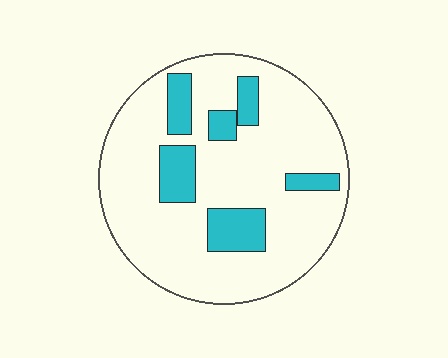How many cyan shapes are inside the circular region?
6.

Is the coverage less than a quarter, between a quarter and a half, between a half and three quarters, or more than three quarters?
Less than a quarter.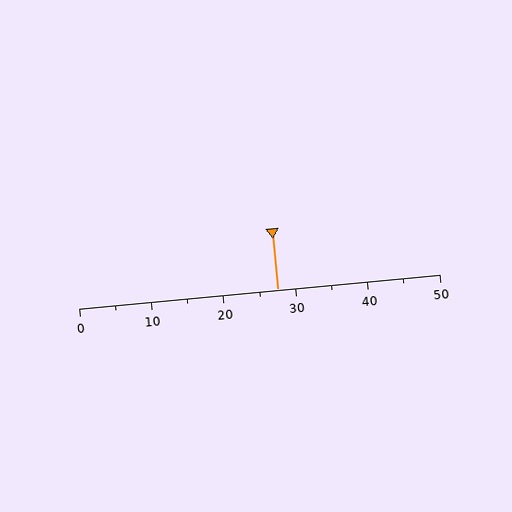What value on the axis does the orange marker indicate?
The marker indicates approximately 27.5.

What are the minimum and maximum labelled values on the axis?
The axis runs from 0 to 50.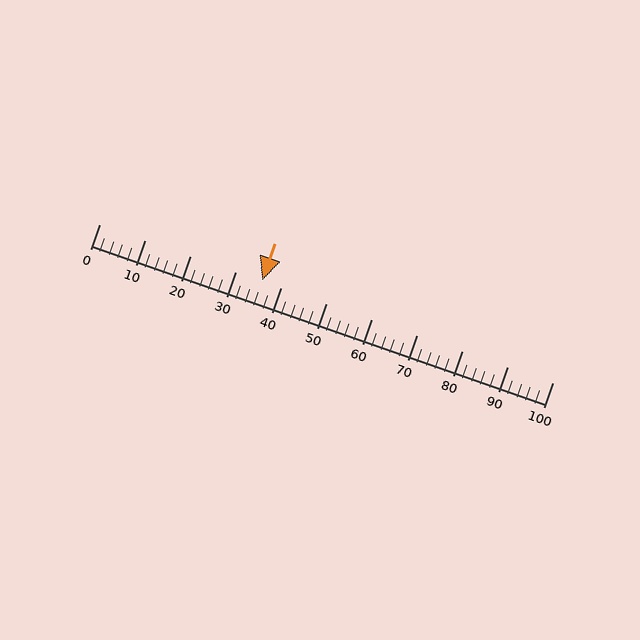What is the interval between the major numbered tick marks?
The major tick marks are spaced 10 units apart.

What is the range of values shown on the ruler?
The ruler shows values from 0 to 100.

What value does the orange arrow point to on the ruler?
The orange arrow points to approximately 36.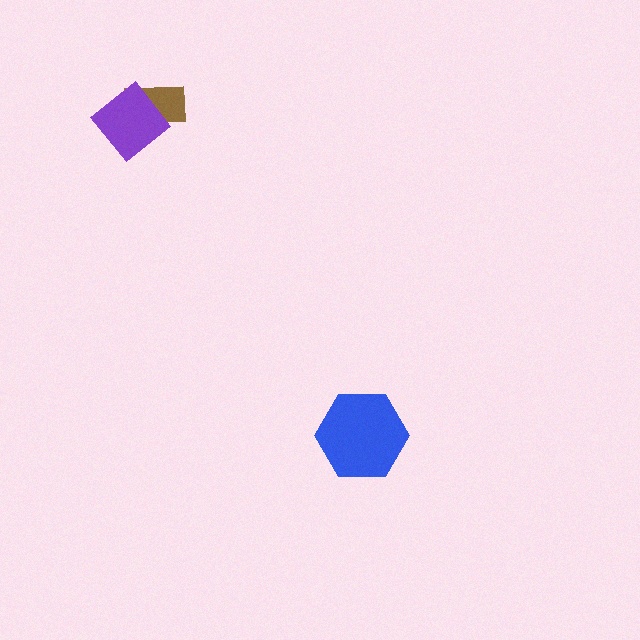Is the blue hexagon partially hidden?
No, no other shape covers it.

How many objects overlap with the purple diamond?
1 object overlaps with the purple diamond.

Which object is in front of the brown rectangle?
The purple diamond is in front of the brown rectangle.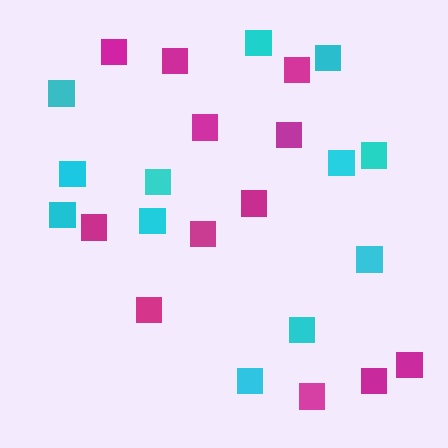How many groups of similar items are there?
There are 2 groups: one group of cyan squares (12) and one group of magenta squares (12).